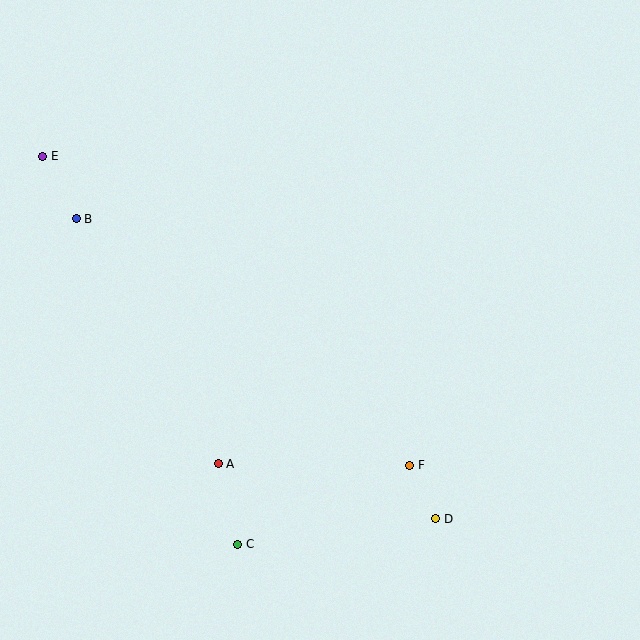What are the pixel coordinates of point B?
Point B is at (76, 219).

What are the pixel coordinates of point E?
Point E is at (43, 156).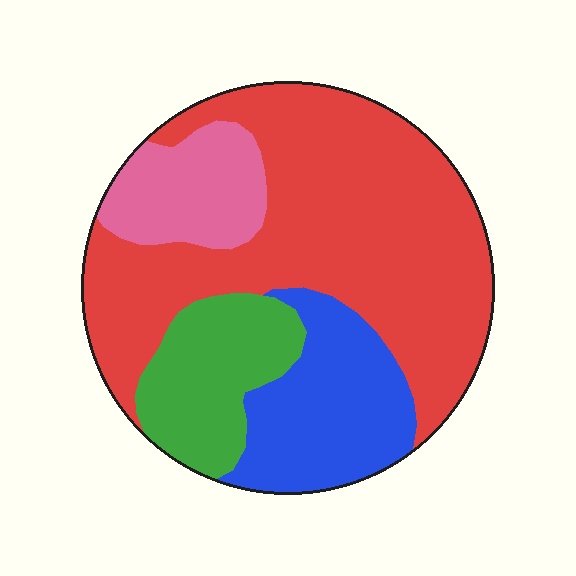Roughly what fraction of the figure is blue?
Blue takes up between a sixth and a third of the figure.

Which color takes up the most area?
Red, at roughly 55%.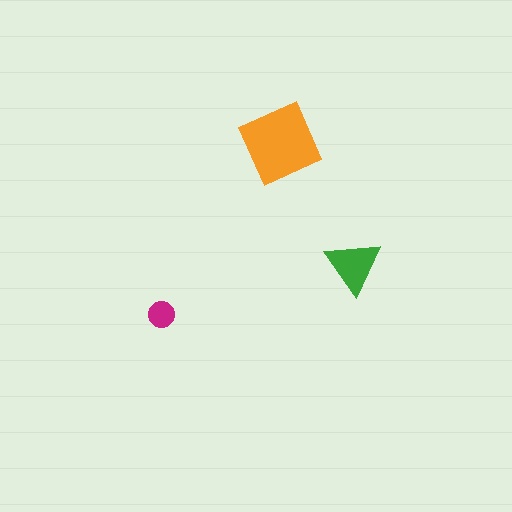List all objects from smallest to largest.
The magenta circle, the green triangle, the orange diamond.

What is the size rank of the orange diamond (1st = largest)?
1st.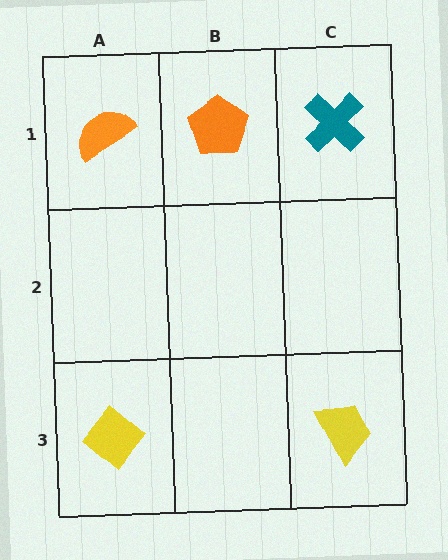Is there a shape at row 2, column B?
No, that cell is empty.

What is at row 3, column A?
A yellow diamond.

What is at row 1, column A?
An orange semicircle.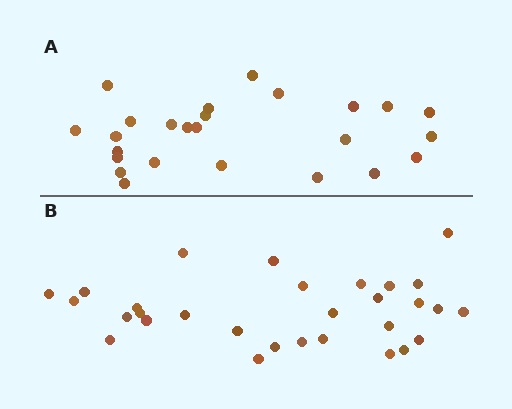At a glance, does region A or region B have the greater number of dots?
Region B (the bottom region) has more dots.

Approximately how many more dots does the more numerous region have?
Region B has about 5 more dots than region A.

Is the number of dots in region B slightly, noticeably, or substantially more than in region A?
Region B has only slightly more — the two regions are fairly close. The ratio is roughly 1.2 to 1.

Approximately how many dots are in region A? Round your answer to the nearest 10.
About 20 dots. (The exact count is 25, which rounds to 20.)